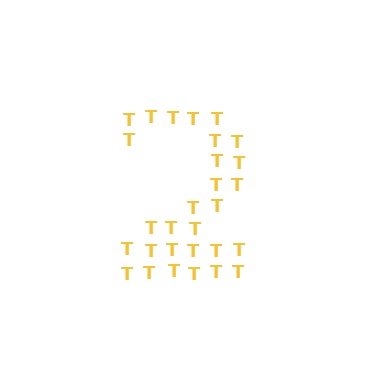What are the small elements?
The small elements are letter T's.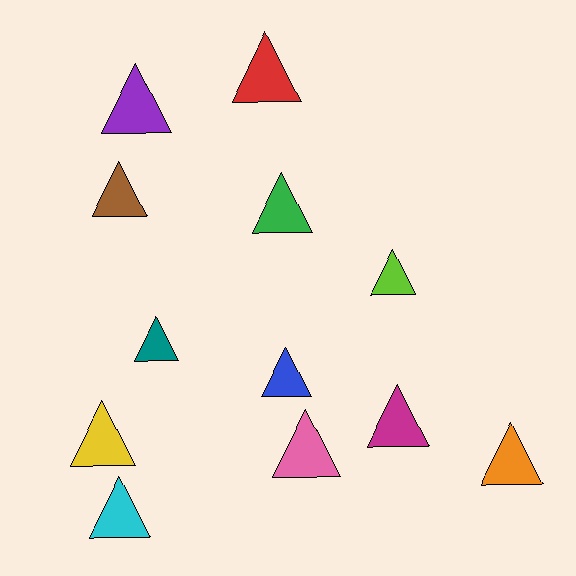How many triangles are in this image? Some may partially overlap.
There are 12 triangles.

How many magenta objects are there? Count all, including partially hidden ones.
There is 1 magenta object.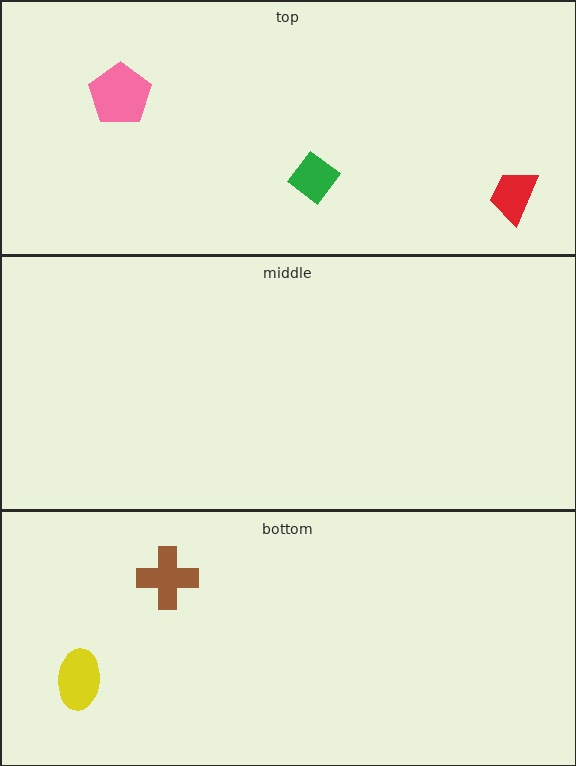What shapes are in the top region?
The green diamond, the red trapezoid, the pink pentagon.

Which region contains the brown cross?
The bottom region.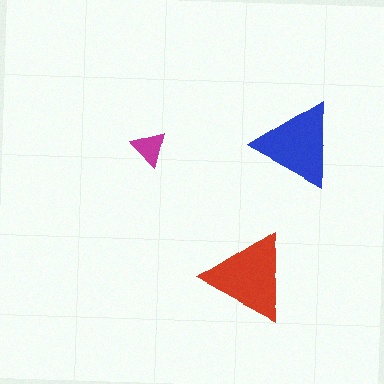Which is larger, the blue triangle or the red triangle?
The red one.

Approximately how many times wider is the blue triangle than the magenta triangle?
About 2.5 times wider.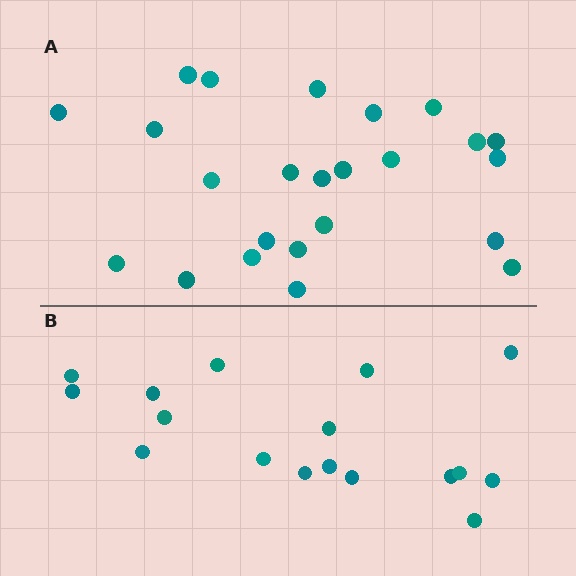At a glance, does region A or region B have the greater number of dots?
Region A (the top region) has more dots.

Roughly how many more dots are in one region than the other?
Region A has roughly 8 or so more dots than region B.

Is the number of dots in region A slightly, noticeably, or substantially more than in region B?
Region A has noticeably more, but not dramatically so. The ratio is roughly 1.4 to 1.